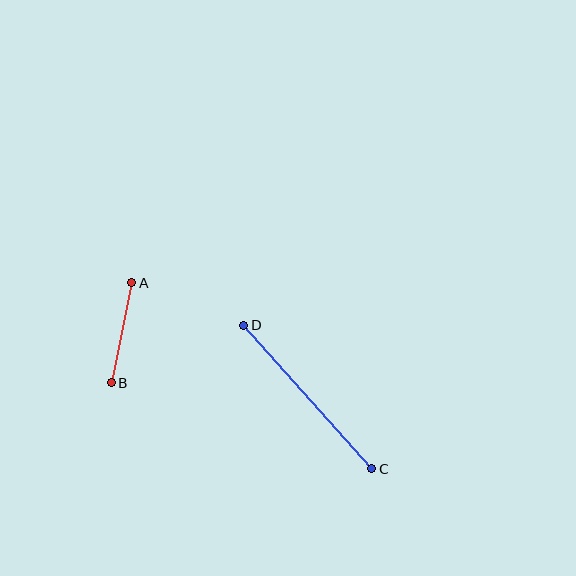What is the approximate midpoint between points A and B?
The midpoint is at approximately (121, 333) pixels.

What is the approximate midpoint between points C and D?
The midpoint is at approximately (308, 397) pixels.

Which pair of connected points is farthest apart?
Points C and D are farthest apart.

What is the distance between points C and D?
The distance is approximately 192 pixels.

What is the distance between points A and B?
The distance is approximately 102 pixels.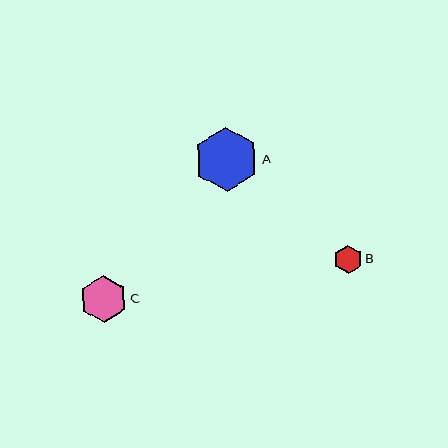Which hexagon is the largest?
Hexagon A is the largest with a size of approximately 64 pixels.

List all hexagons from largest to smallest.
From largest to smallest: A, C, B.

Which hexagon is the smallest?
Hexagon B is the smallest with a size of approximately 29 pixels.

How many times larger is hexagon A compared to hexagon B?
Hexagon A is approximately 2.3 times the size of hexagon B.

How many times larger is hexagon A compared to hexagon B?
Hexagon A is approximately 2.3 times the size of hexagon B.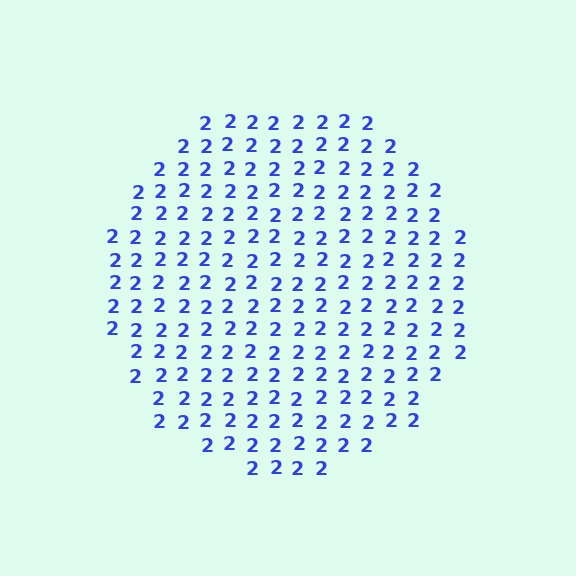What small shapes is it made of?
It is made of small digit 2's.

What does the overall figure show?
The overall figure shows a circle.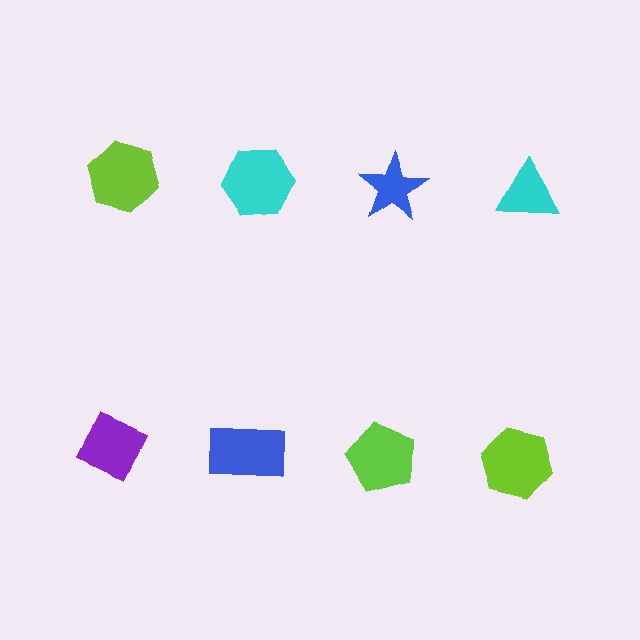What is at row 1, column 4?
A cyan triangle.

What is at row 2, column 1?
A purple diamond.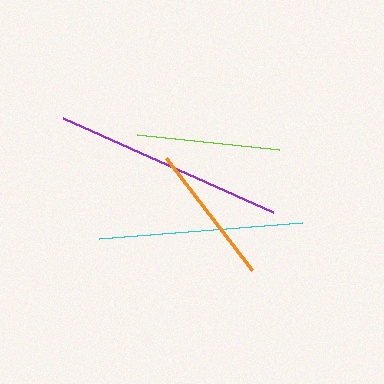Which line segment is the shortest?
The orange line is the shortest at approximately 141 pixels.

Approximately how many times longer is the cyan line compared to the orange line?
The cyan line is approximately 1.4 times the length of the orange line.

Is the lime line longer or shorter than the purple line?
The purple line is longer than the lime line.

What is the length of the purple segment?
The purple segment is approximately 230 pixels long.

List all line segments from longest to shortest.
From longest to shortest: purple, cyan, lime, orange.